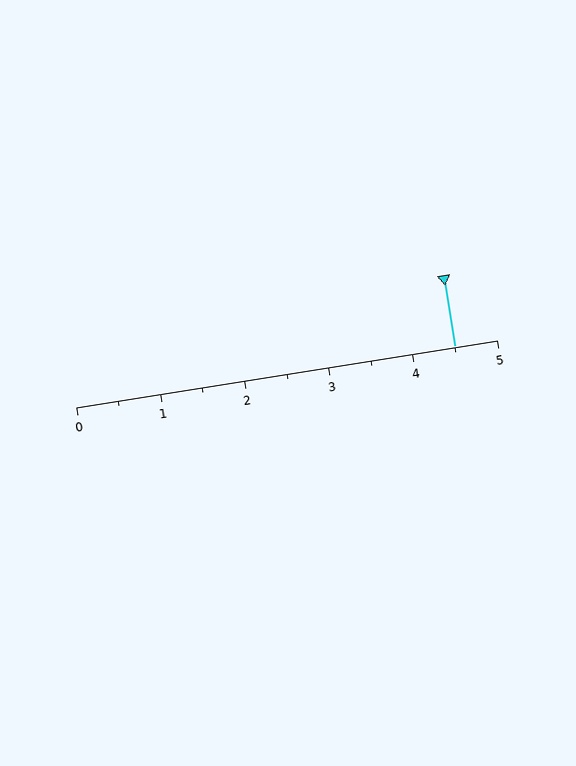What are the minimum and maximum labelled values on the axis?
The axis runs from 0 to 5.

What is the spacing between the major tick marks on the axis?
The major ticks are spaced 1 apart.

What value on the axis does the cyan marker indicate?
The marker indicates approximately 4.5.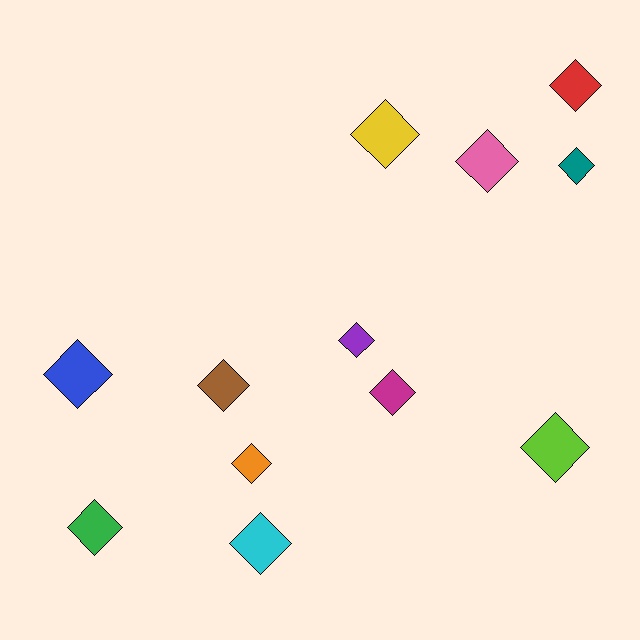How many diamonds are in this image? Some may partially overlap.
There are 12 diamonds.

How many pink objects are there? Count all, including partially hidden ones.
There is 1 pink object.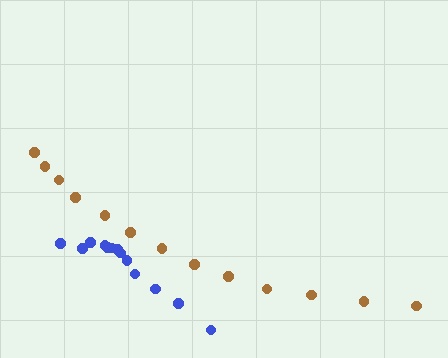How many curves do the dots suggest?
There are 2 distinct paths.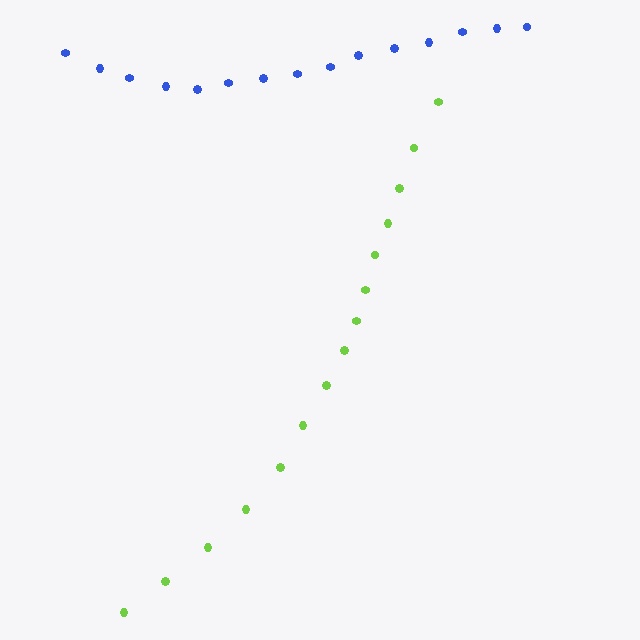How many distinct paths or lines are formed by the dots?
There are 2 distinct paths.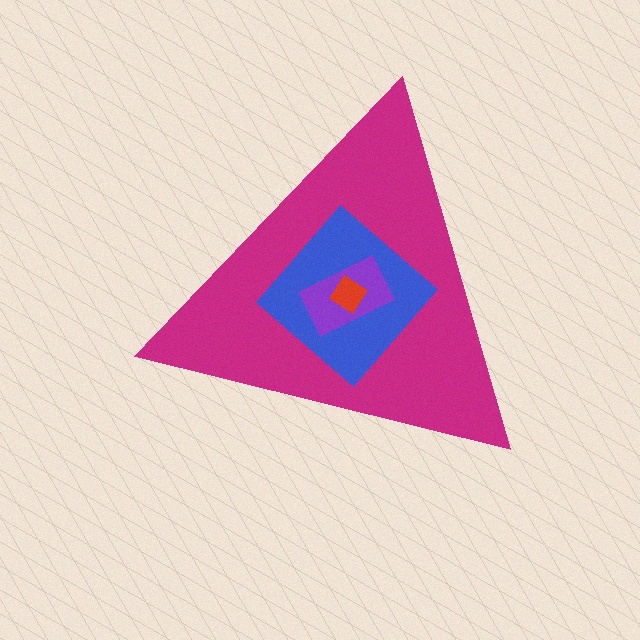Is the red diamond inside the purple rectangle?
Yes.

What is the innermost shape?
The red diamond.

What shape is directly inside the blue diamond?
The purple rectangle.